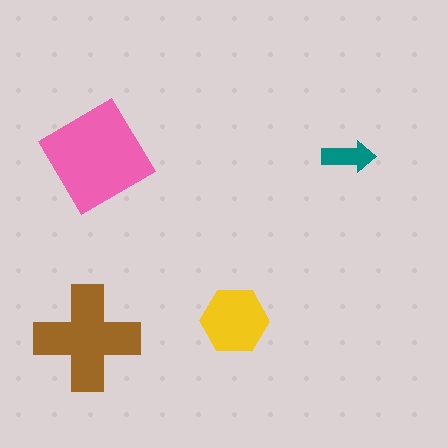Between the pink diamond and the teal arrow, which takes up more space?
The pink diamond.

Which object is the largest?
The pink diamond.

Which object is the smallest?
The teal arrow.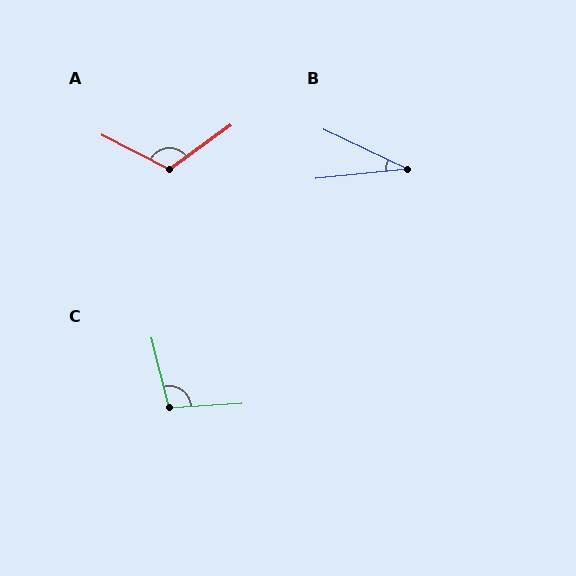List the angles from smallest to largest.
B (32°), C (101°), A (117°).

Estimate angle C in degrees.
Approximately 101 degrees.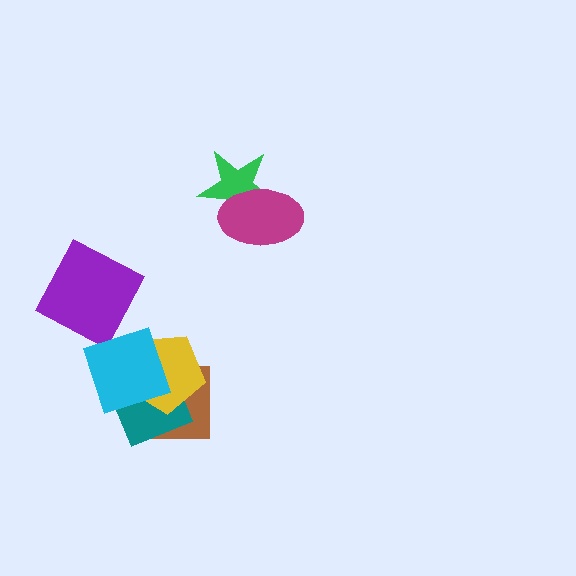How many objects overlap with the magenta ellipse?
1 object overlaps with the magenta ellipse.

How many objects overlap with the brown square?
3 objects overlap with the brown square.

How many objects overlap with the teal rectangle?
3 objects overlap with the teal rectangle.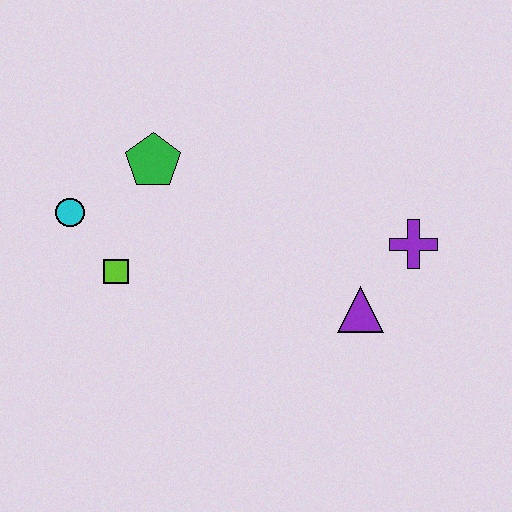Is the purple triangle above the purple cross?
No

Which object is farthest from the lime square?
The purple cross is farthest from the lime square.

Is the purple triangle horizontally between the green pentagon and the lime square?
No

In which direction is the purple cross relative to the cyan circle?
The purple cross is to the right of the cyan circle.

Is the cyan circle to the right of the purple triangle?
No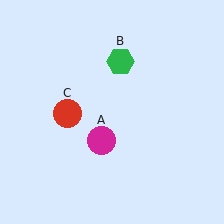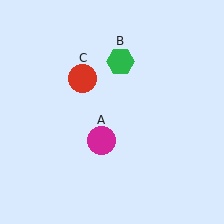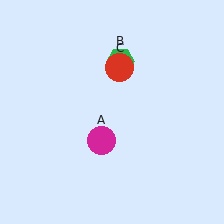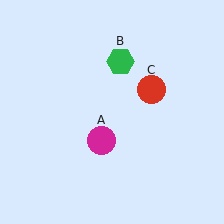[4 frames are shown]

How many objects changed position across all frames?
1 object changed position: red circle (object C).